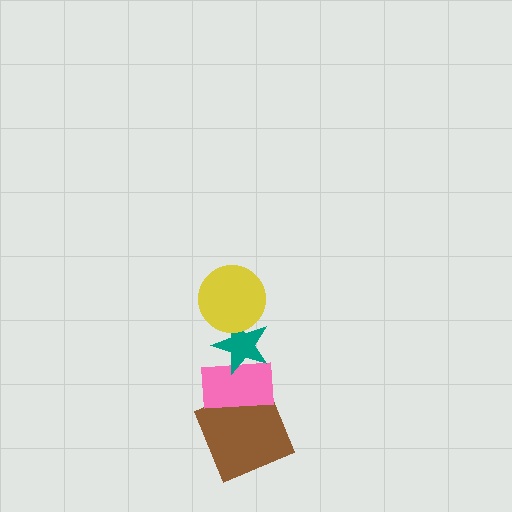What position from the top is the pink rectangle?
The pink rectangle is 3rd from the top.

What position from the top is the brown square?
The brown square is 4th from the top.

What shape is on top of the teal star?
The yellow circle is on top of the teal star.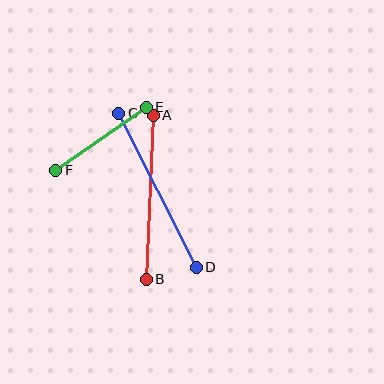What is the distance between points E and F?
The distance is approximately 110 pixels.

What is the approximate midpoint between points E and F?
The midpoint is at approximately (101, 139) pixels.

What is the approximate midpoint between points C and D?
The midpoint is at approximately (157, 190) pixels.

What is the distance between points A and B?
The distance is approximately 165 pixels.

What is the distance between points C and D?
The distance is approximately 173 pixels.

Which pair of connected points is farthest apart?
Points C and D are farthest apart.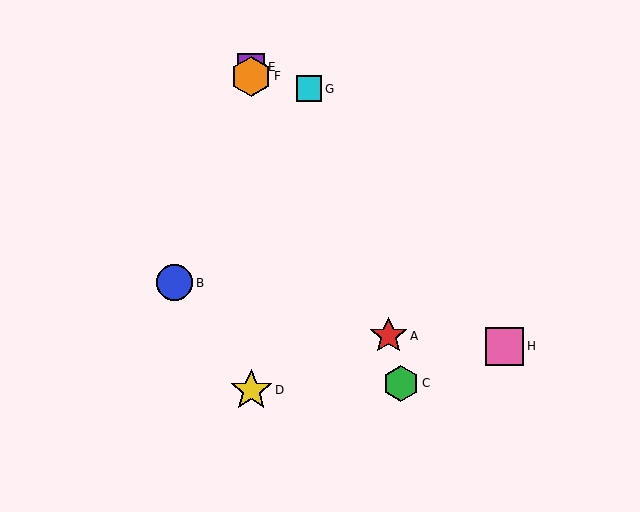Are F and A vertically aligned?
No, F is at x≈251 and A is at x≈388.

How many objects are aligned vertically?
3 objects (D, E, F) are aligned vertically.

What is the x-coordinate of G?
Object G is at x≈309.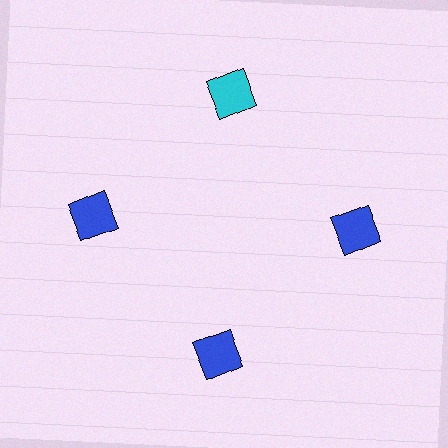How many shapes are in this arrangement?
There are 4 shapes arranged in a ring pattern.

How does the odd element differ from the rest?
It has a different color: cyan instead of blue.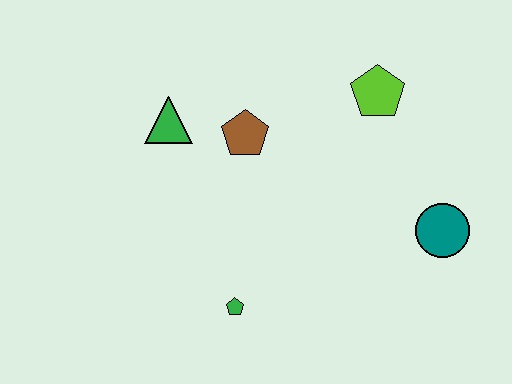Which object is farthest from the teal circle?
The green triangle is farthest from the teal circle.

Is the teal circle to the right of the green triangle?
Yes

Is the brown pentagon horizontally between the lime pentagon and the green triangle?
Yes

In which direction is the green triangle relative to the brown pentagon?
The green triangle is to the left of the brown pentagon.